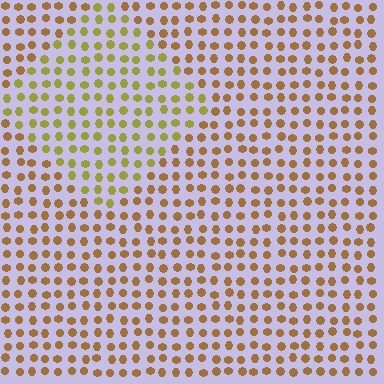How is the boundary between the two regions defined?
The boundary is defined purely by a slight shift in hue (about 32 degrees). Spacing, size, and orientation are identical on both sides.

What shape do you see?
I see a diamond.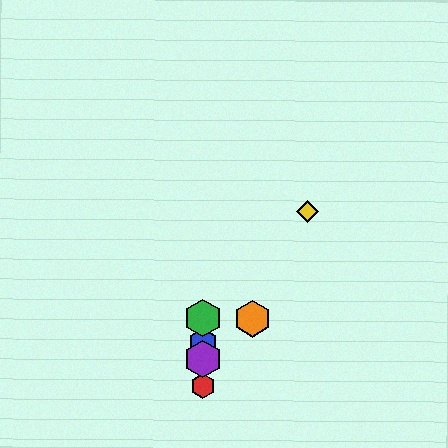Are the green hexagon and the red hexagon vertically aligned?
Yes, both are at x≈203.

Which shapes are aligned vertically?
The red hexagon, the blue hexagon, the green hexagon, the purple hexagon are aligned vertically.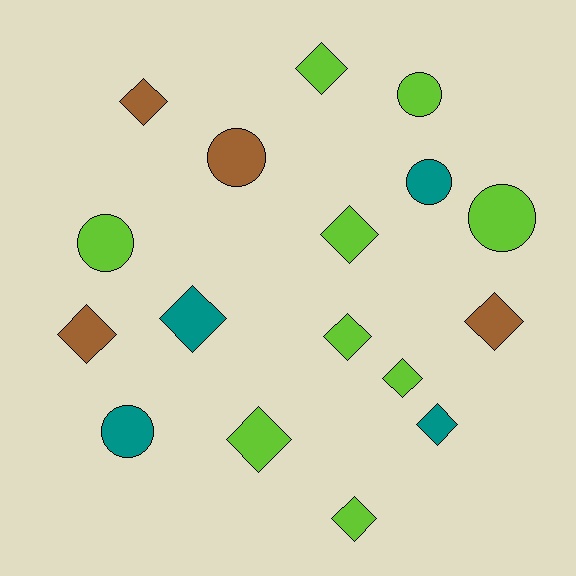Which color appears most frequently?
Lime, with 9 objects.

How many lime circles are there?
There are 3 lime circles.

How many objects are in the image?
There are 17 objects.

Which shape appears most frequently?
Diamond, with 11 objects.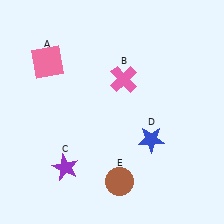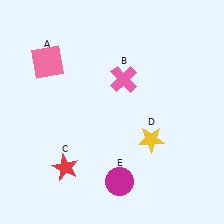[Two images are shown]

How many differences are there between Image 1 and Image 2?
There are 3 differences between the two images.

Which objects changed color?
C changed from purple to red. D changed from blue to yellow. E changed from brown to magenta.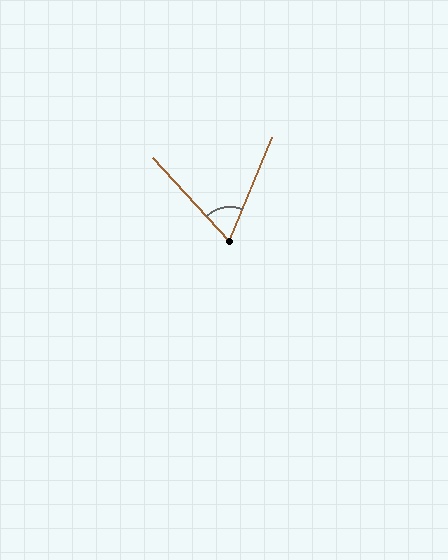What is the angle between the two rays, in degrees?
Approximately 65 degrees.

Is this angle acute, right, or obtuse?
It is acute.